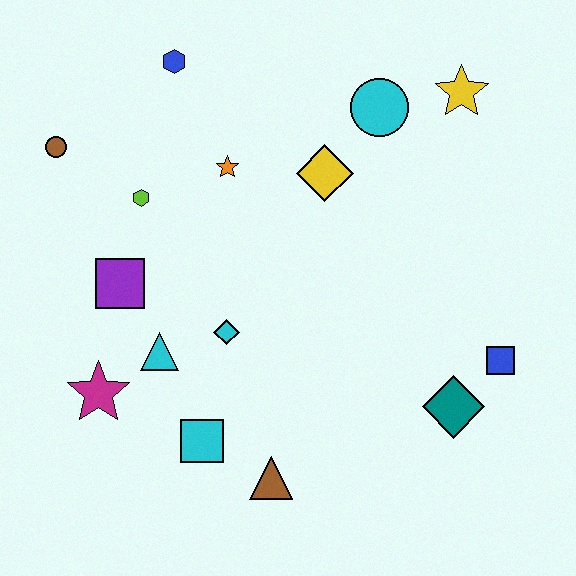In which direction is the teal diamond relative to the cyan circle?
The teal diamond is below the cyan circle.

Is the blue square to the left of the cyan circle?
No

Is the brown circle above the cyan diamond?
Yes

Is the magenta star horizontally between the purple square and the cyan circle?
No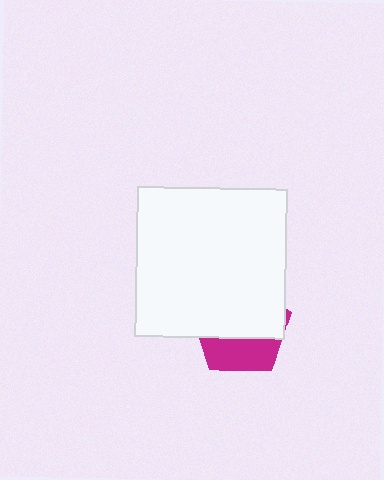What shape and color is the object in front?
The object in front is a white square.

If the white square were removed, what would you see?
You would see the complete magenta pentagon.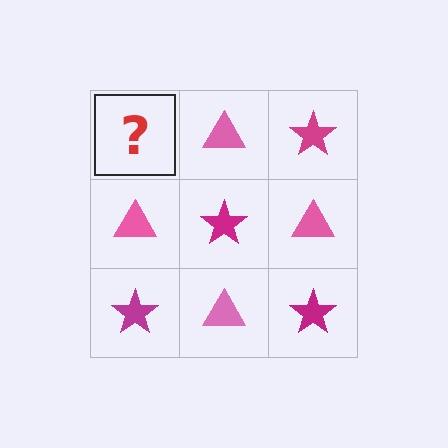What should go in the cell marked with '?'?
The missing cell should contain a magenta star.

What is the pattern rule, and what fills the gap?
The rule is that it alternates magenta star and pink triangle in a checkerboard pattern. The gap should be filled with a magenta star.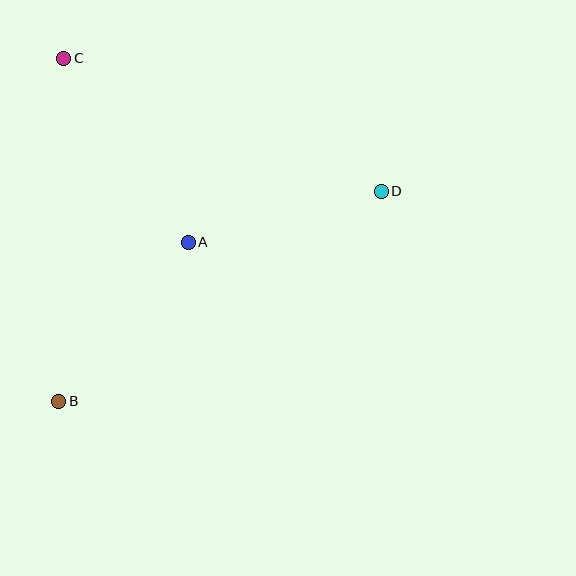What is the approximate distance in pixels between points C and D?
The distance between C and D is approximately 344 pixels.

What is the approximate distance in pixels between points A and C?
The distance between A and C is approximately 222 pixels.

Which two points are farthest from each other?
Points B and D are farthest from each other.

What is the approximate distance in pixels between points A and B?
The distance between A and B is approximately 205 pixels.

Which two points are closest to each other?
Points A and D are closest to each other.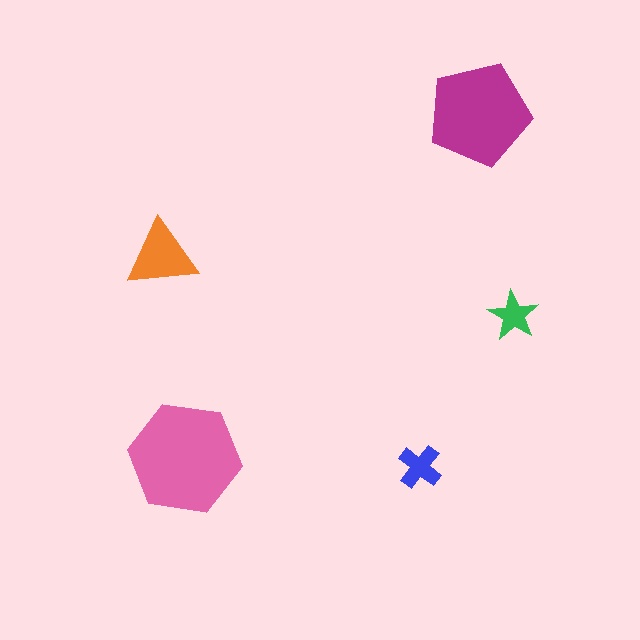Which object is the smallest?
The green star.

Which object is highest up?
The magenta pentagon is topmost.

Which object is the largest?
The pink hexagon.